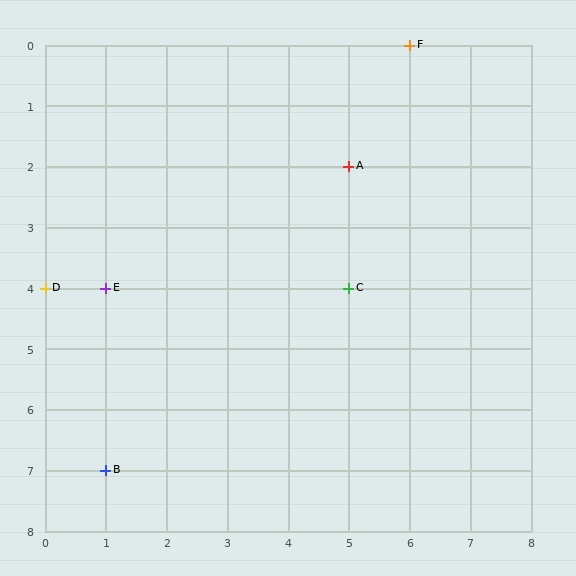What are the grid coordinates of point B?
Point B is at grid coordinates (1, 7).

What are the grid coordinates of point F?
Point F is at grid coordinates (6, 0).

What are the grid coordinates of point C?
Point C is at grid coordinates (5, 4).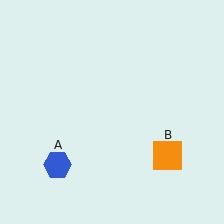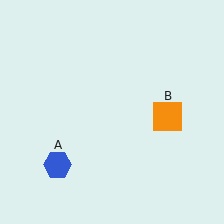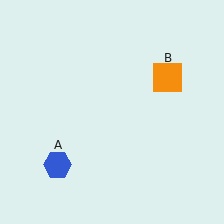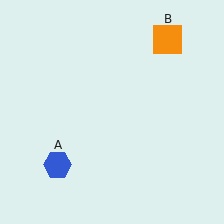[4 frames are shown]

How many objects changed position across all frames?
1 object changed position: orange square (object B).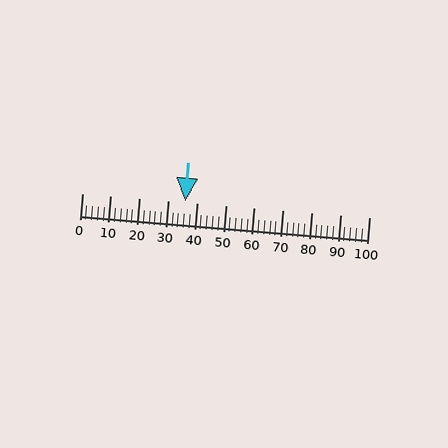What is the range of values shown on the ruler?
The ruler shows values from 0 to 100.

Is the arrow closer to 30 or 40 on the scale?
The arrow is closer to 40.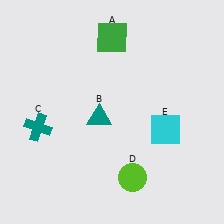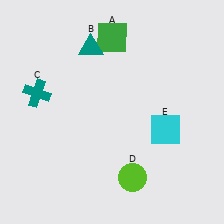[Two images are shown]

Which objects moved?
The objects that moved are: the teal triangle (B), the teal cross (C).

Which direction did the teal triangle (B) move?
The teal triangle (B) moved up.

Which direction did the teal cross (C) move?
The teal cross (C) moved up.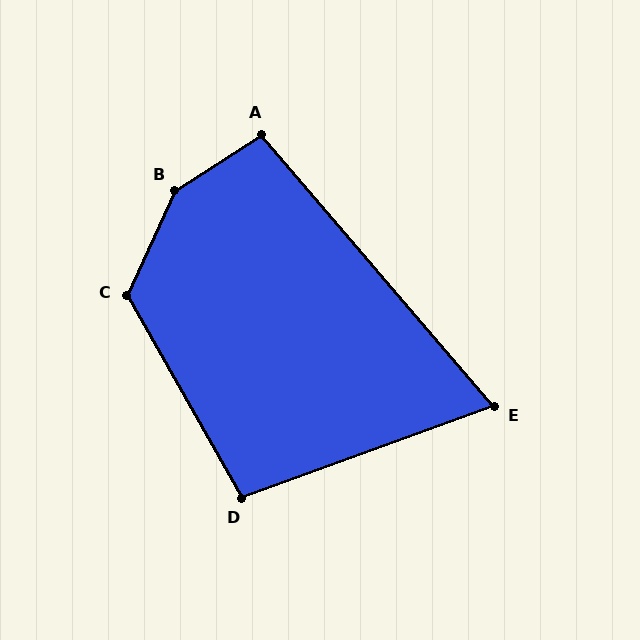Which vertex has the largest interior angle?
B, at approximately 147 degrees.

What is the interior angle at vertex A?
Approximately 98 degrees (obtuse).